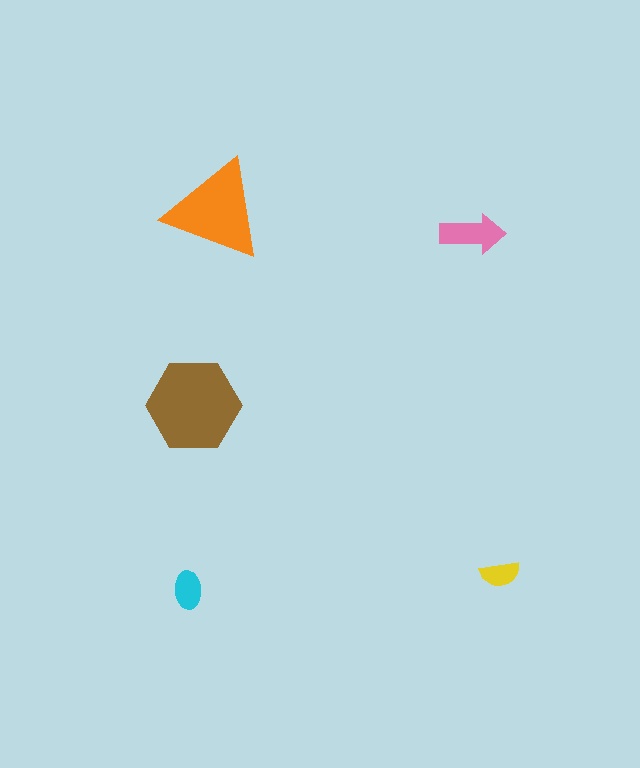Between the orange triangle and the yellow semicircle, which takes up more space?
The orange triangle.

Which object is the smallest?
The yellow semicircle.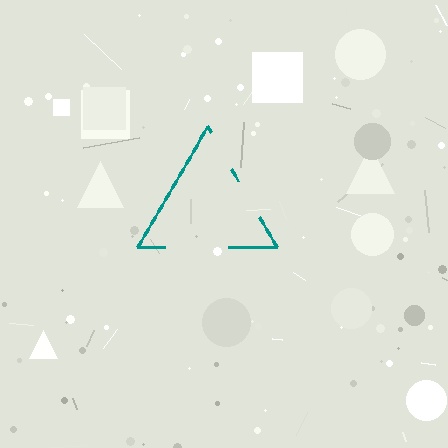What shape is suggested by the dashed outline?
The dashed outline suggests a triangle.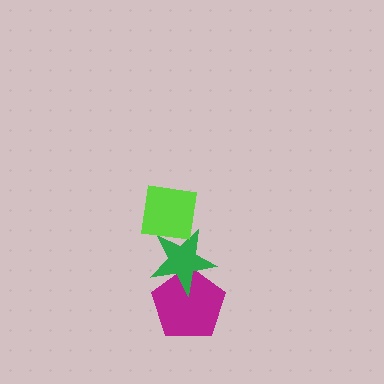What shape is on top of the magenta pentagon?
The green star is on top of the magenta pentagon.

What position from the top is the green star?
The green star is 2nd from the top.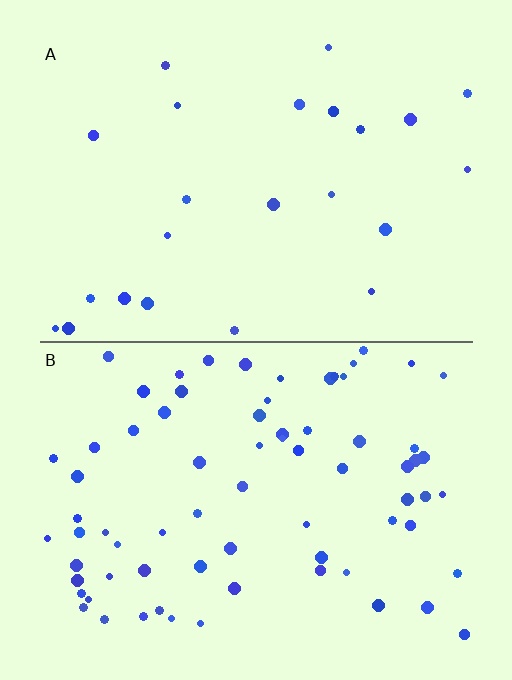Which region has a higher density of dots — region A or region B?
B (the bottom).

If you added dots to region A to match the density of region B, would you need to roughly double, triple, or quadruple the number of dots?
Approximately triple.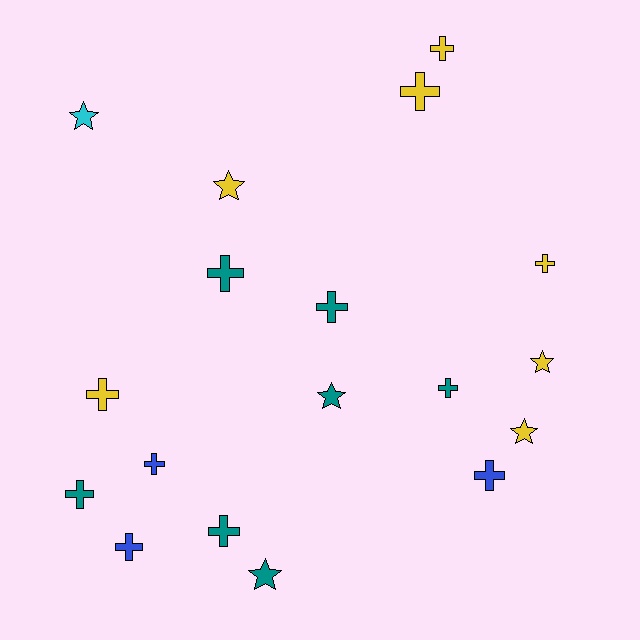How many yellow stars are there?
There are 3 yellow stars.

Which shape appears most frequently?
Cross, with 12 objects.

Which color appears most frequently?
Teal, with 7 objects.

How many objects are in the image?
There are 18 objects.